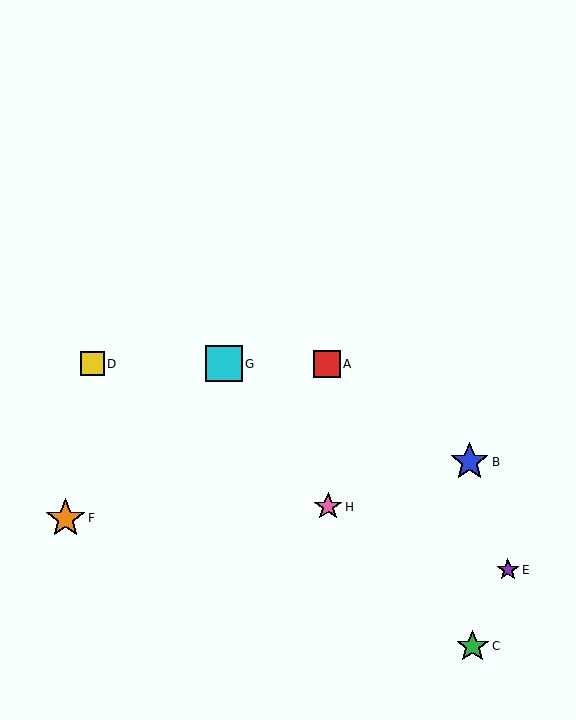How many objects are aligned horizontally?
3 objects (A, D, G) are aligned horizontally.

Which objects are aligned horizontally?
Objects A, D, G are aligned horizontally.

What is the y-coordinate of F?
Object F is at y≈518.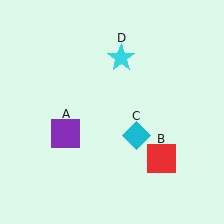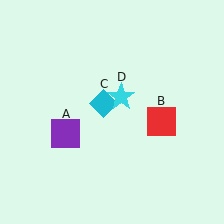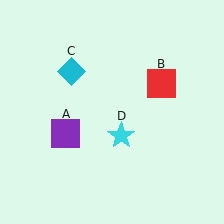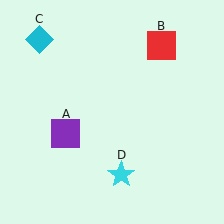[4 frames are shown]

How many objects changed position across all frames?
3 objects changed position: red square (object B), cyan diamond (object C), cyan star (object D).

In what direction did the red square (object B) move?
The red square (object B) moved up.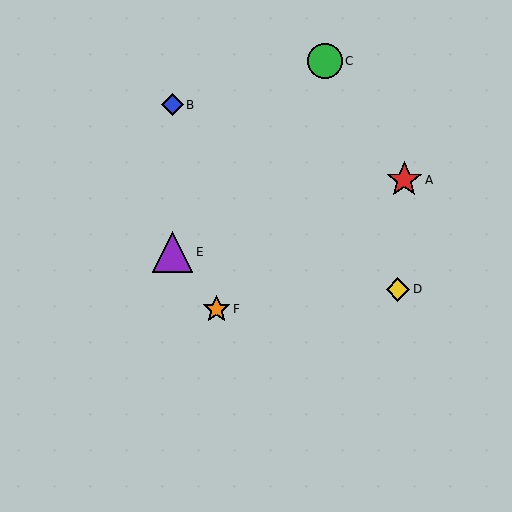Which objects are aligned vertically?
Objects B, E are aligned vertically.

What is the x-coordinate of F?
Object F is at x≈217.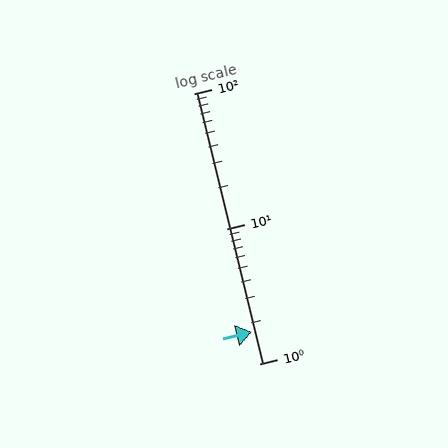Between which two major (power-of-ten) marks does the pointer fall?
The pointer is between 1 and 10.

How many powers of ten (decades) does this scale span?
The scale spans 2 decades, from 1 to 100.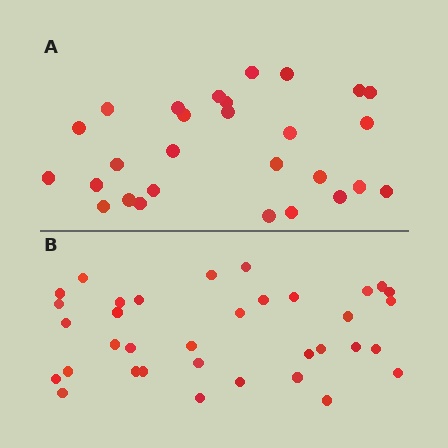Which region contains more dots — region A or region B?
Region B (the bottom region) has more dots.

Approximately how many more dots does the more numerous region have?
Region B has roughly 8 or so more dots than region A.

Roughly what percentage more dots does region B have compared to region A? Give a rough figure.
About 25% more.